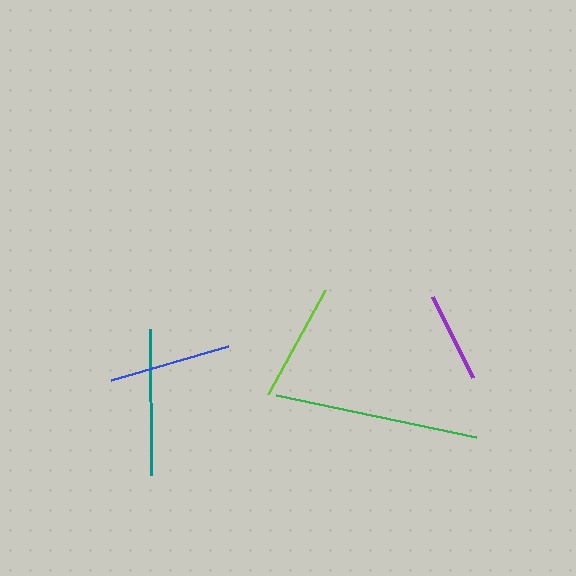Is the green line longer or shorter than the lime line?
The green line is longer than the lime line.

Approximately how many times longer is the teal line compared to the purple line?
The teal line is approximately 1.6 times the length of the purple line.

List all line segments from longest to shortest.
From longest to shortest: green, teal, blue, lime, purple.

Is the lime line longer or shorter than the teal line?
The teal line is longer than the lime line.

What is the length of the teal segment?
The teal segment is approximately 145 pixels long.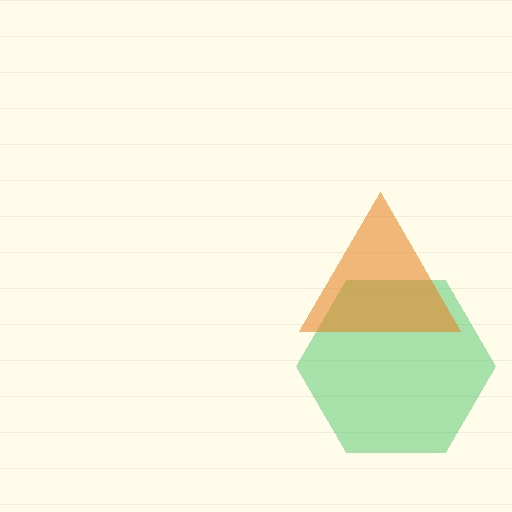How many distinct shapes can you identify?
There are 2 distinct shapes: a green hexagon, an orange triangle.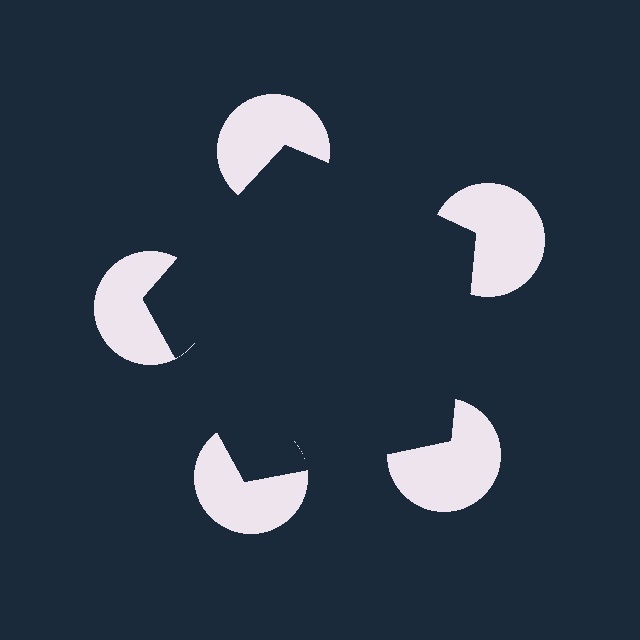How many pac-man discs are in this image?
There are 5 — one at each vertex of the illusory pentagon.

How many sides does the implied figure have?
5 sides.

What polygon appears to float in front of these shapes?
An illusory pentagon — its edges are inferred from the aligned wedge cuts in the pac-man discs, not physically drawn.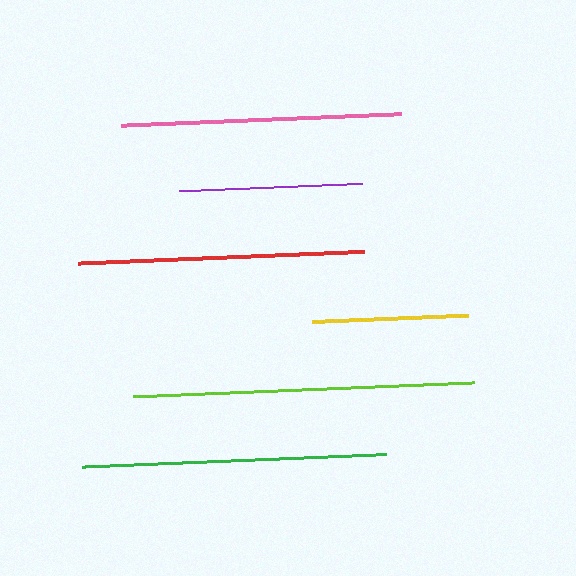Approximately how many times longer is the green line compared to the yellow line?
The green line is approximately 1.9 times the length of the yellow line.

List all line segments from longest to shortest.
From longest to shortest: lime, green, red, pink, purple, yellow.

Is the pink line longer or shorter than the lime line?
The lime line is longer than the pink line.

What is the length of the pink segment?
The pink segment is approximately 280 pixels long.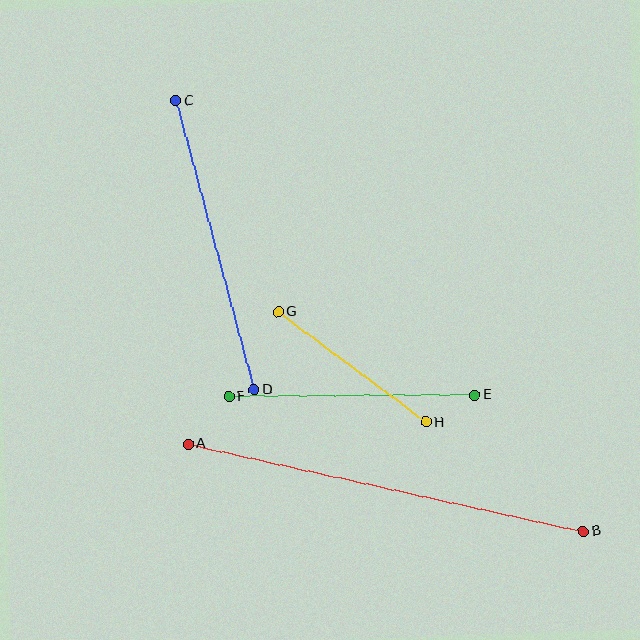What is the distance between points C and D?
The distance is approximately 299 pixels.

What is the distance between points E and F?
The distance is approximately 246 pixels.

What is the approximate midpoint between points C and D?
The midpoint is at approximately (215, 245) pixels.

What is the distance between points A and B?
The distance is approximately 404 pixels.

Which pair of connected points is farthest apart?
Points A and B are farthest apart.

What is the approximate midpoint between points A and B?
The midpoint is at approximately (386, 488) pixels.